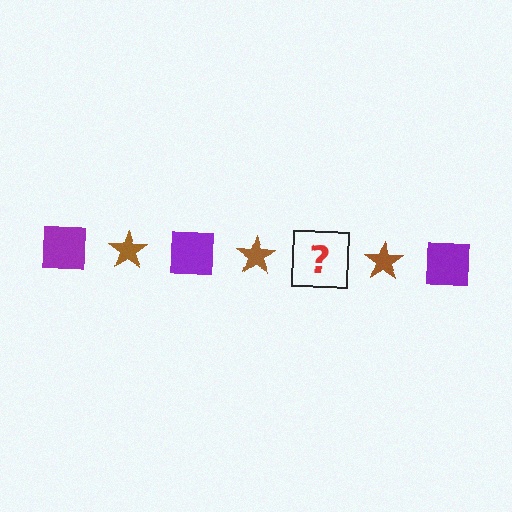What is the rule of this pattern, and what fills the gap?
The rule is that the pattern alternates between purple square and brown star. The gap should be filled with a purple square.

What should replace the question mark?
The question mark should be replaced with a purple square.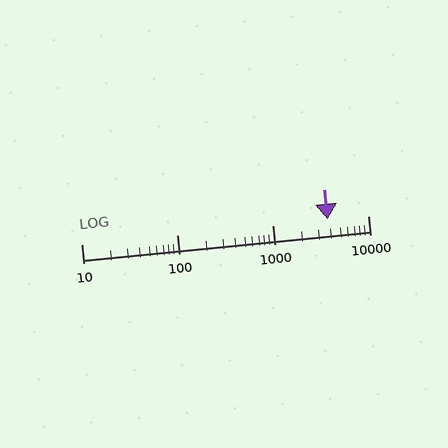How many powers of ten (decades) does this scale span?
The scale spans 3 decades, from 10 to 10000.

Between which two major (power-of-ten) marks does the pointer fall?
The pointer is between 1000 and 10000.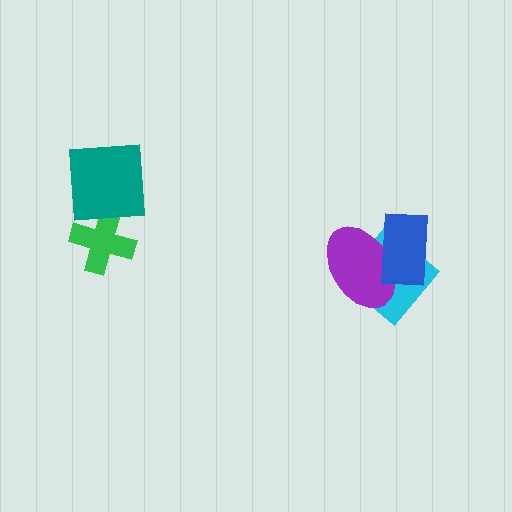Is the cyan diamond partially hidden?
Yes, it is partially covered by another shape.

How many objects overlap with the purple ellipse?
2 objects overlap with the purple ellipse.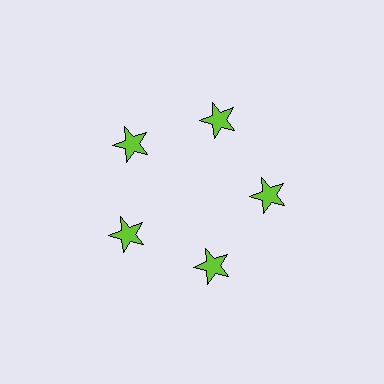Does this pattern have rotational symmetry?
Yes, this pattern has 5-fold rotational symmetry. It looks the same after rotating 72 degrees around the center.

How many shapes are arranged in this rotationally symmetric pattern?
There are 5 shapes, arranged in 5 groups of 1.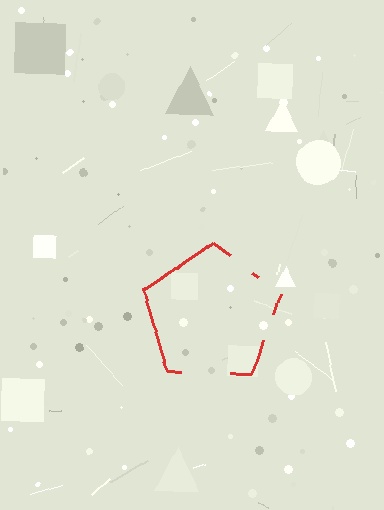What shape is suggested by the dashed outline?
The dashed outline suggests a pentagon.